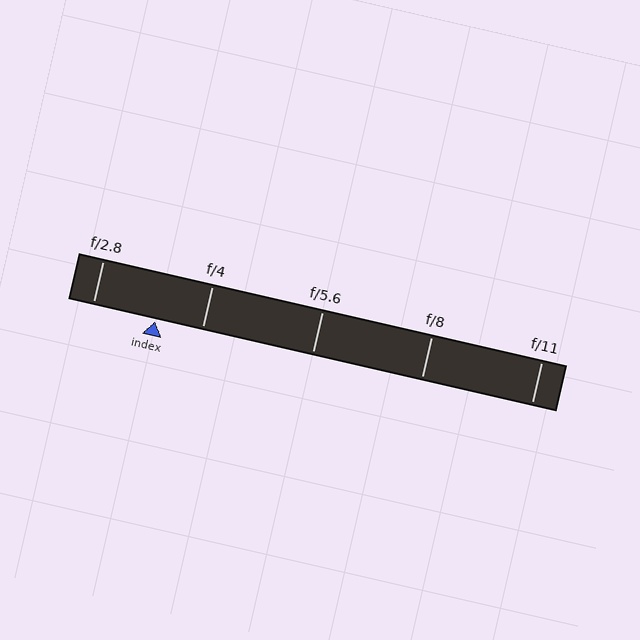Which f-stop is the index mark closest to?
The index mark is closest to f/4.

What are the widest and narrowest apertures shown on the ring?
The widest aperture shown is f/2.8 and the narrowest is f/11.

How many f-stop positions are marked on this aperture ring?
There are 5 f-stop positions marked.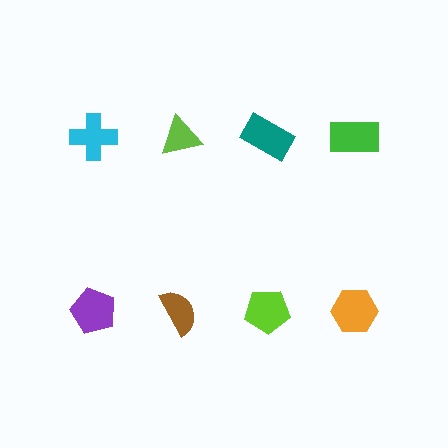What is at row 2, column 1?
A purple pentagon.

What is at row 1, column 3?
A teal rectangle.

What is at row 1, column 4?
A green rectangle.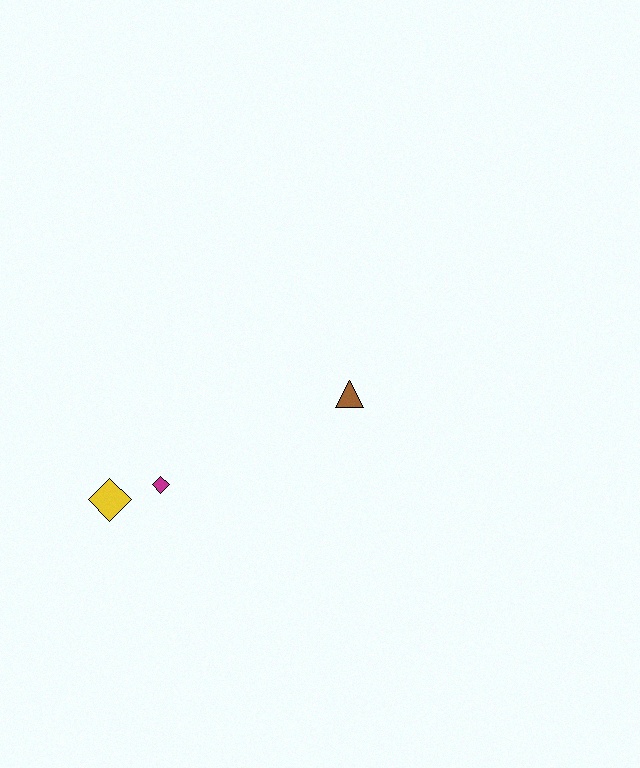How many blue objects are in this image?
There are no blue objects.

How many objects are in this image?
There are 3 objects.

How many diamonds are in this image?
There are 2 diamonds.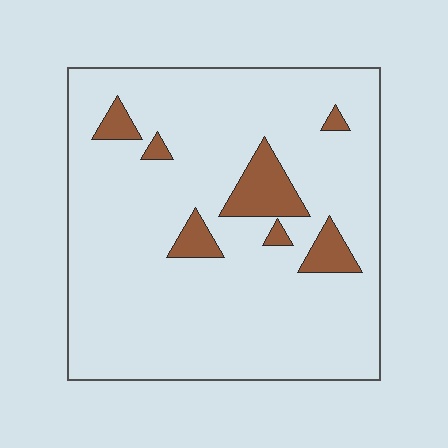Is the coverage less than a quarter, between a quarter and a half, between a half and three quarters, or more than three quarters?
Less than a quarter.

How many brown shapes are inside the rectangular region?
7.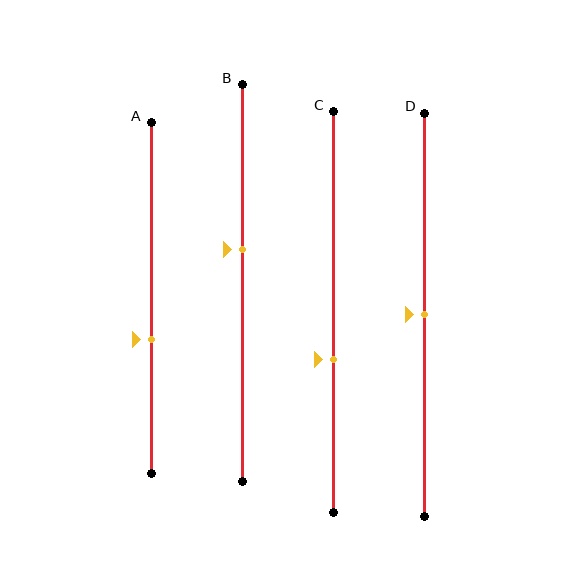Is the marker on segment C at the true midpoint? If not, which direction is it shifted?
No, the marker on segment C is shifted downward by about 12% of the segment length.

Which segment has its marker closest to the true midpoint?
Segment D has its marker closest to the true midpoint.